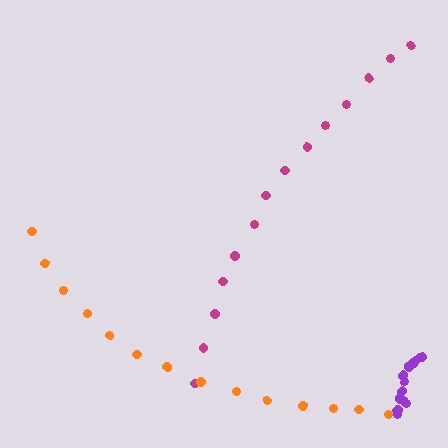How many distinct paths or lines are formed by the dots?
There are 3 distinct paths.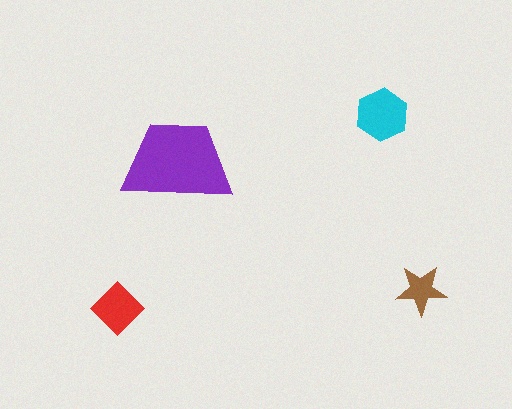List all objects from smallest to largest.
The brown star, the red diamond, the cyan hexagon, the purple trapezoid.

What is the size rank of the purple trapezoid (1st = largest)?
1st.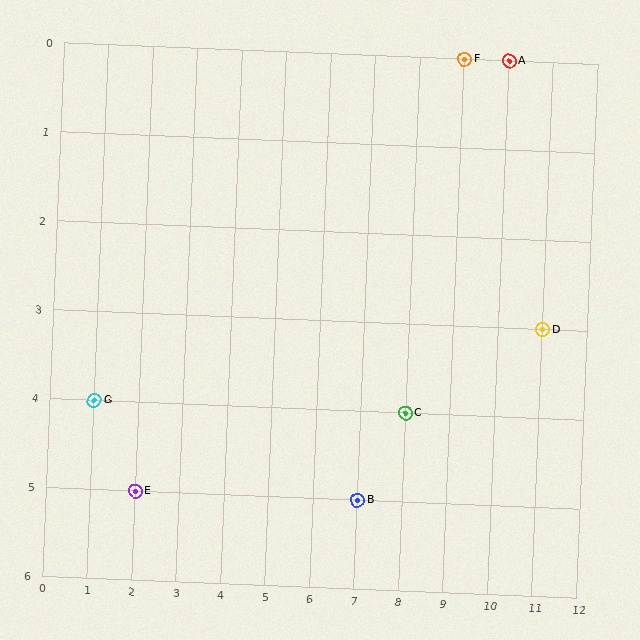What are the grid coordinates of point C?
Point C is at grid coordinates (8, 4).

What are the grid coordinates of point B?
Point B is at grid coordinates (7, 5).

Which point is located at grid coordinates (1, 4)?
Point G is at (1, 4).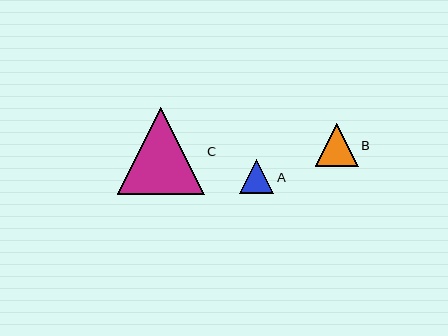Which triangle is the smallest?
Triangle A is the smallest with a size of approximately 34 pixels.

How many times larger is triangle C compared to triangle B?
Triangle C is approximately 2.0 times the size of triangle B.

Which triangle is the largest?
Triangle C is the largest with a size of approximately 87 pixels.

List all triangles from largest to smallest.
From largest to smallest: C, B, A.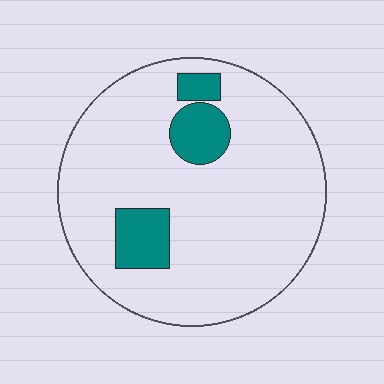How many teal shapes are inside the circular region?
3.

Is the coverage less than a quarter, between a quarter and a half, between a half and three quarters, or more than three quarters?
Less than a quarter.